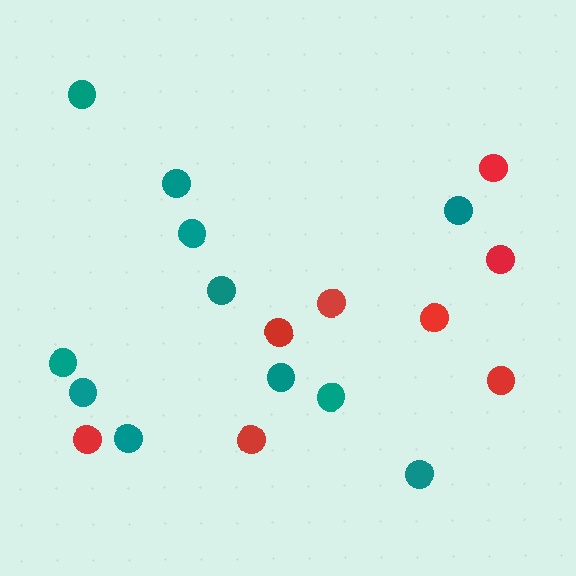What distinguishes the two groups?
There are 2 groups: one group of teal circles (11) and one group of red circles (8).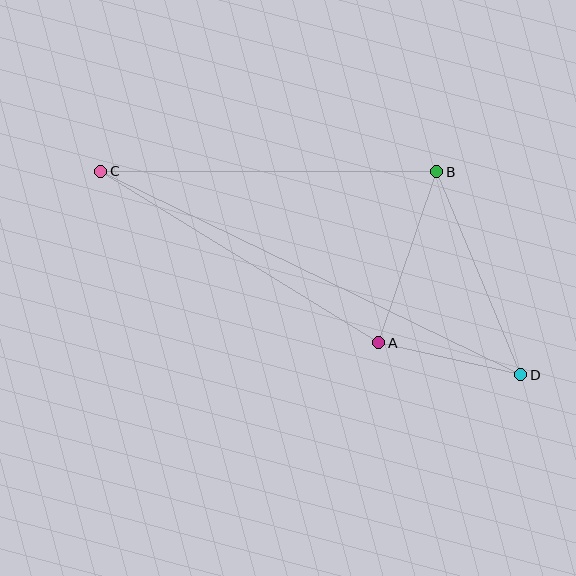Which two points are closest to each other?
Points A and D are closest to each other.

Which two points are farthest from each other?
Points C and D are farthest from each other.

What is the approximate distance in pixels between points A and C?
The distance between A and C is approximately 327 pixels.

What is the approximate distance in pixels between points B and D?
The distance between B and D is approximately 220 pixels.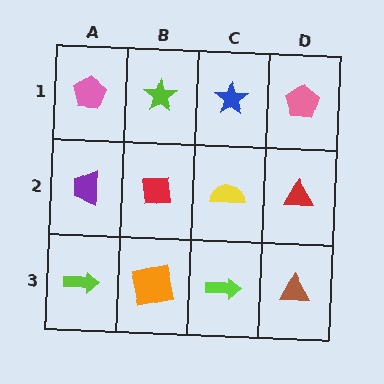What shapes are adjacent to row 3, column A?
A purple trapezoid (row 2, column A), an orange square (row 3, column B).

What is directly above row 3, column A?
A purple trapezoid.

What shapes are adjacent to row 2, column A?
A pink pentagon (row 1, column A), a lime arrow (row 3, column A), a red square (row 2, column B).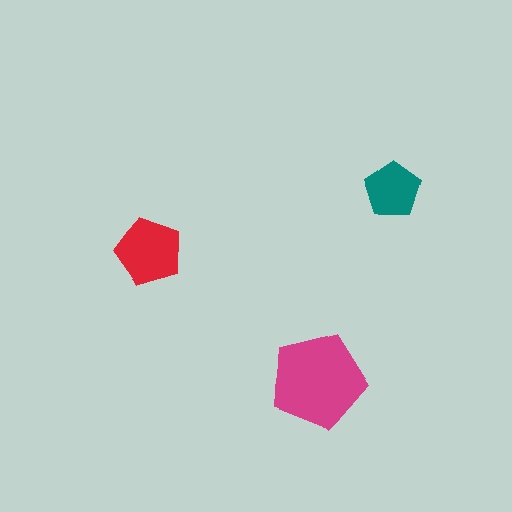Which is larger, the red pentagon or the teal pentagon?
The red one.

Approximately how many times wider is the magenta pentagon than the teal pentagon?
About 1.5 times wider.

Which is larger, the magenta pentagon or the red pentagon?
The magenta one.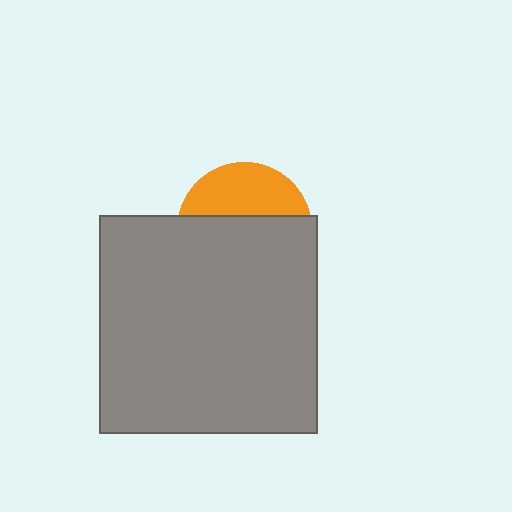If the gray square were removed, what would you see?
You would see the complete orange circle.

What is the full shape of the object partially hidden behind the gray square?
The partially hidden object is an orange circle.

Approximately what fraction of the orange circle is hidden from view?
Roughly 63% of the orange circle is hidden behind the gray square.